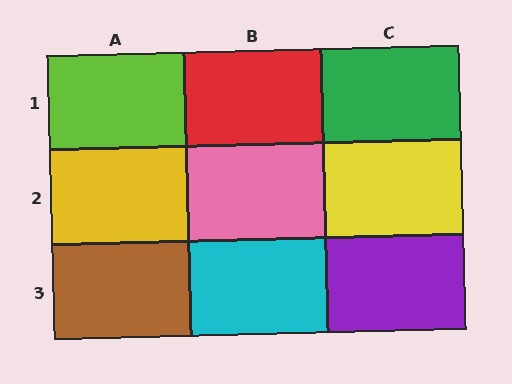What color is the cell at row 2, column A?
Yellow.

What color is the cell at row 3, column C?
Purple.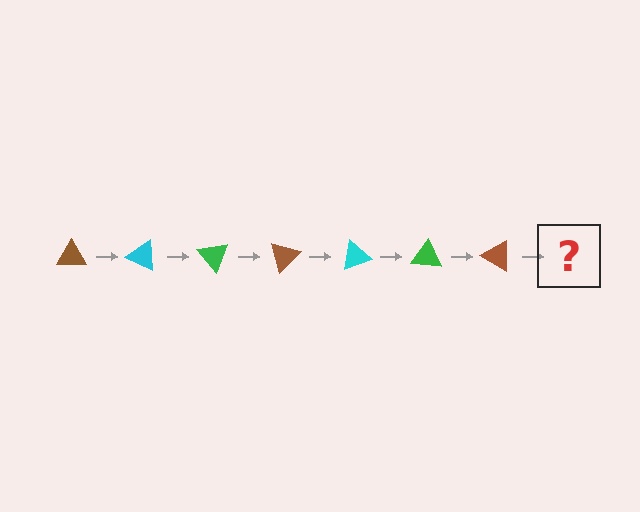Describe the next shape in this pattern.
It should be a cyan triangle, rotated 175 degrees from the start.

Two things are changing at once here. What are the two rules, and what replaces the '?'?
The two rules are that it rotates 25 degrees each step and the color cycles through brown, cyan, and green. The '?' should be a cyan triangle, rotated 175 degrees from the start.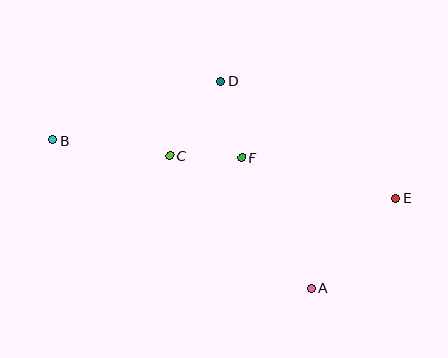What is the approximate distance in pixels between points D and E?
The distance between D and E is approximately 210 pixels.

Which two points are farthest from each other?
Points B and E are farthest from each other.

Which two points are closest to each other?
Points C and F are closest to each other.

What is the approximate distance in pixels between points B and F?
The distance between B and F is approximately 190 pixels.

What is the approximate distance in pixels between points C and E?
The distance between C and E is approximately 229 pixels.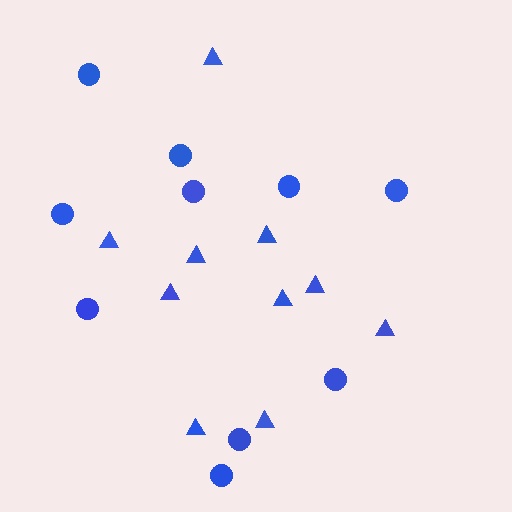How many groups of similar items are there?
There are 2 groups: one group of triangles (10) and one group of circles (10).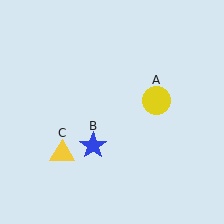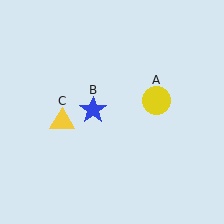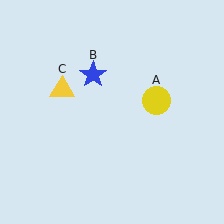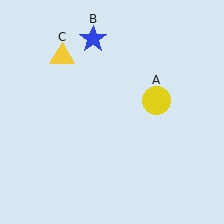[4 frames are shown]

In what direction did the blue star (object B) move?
The blue star (object B) moved up.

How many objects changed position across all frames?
2 objects changed position: blue star (object B), yellow triangle (object C).